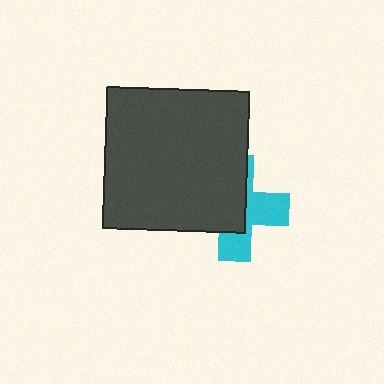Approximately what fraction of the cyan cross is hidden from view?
Roughly 56% of the cyan cross is hidden behind the dark gray square.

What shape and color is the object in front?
The object in front is a dark gray square.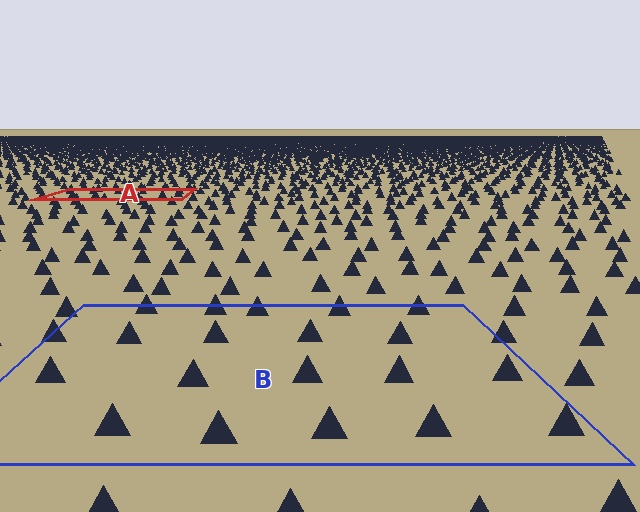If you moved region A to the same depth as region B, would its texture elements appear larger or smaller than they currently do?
They would appear larger. At a closer depth, the same texture elements are projected at a bigger on-screen size.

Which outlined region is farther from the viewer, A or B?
Region A is farther from the viewer — the texture elements inside it appear smaller and more densely packed.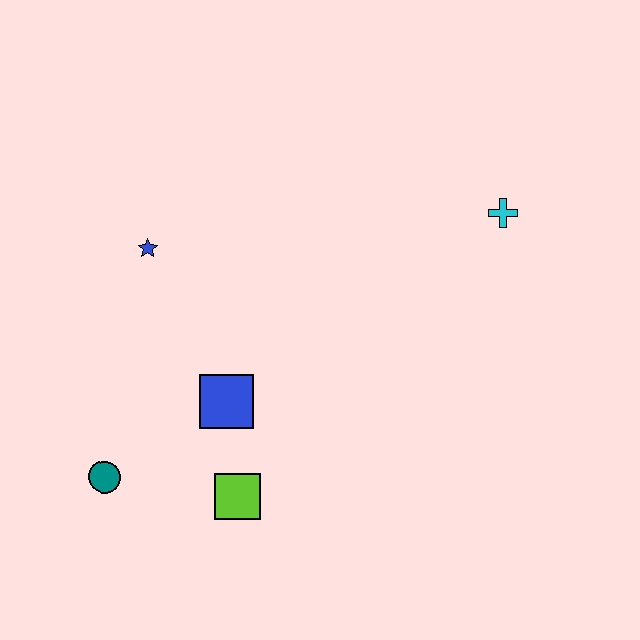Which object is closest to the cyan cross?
The blue square is closest to the cyan cross.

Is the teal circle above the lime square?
Yes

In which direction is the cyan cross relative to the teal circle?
The cyan cross is to the right of the teal circle.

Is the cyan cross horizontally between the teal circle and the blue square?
No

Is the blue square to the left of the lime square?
Yes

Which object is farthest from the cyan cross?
The teal circle is farthest from the cyan cross.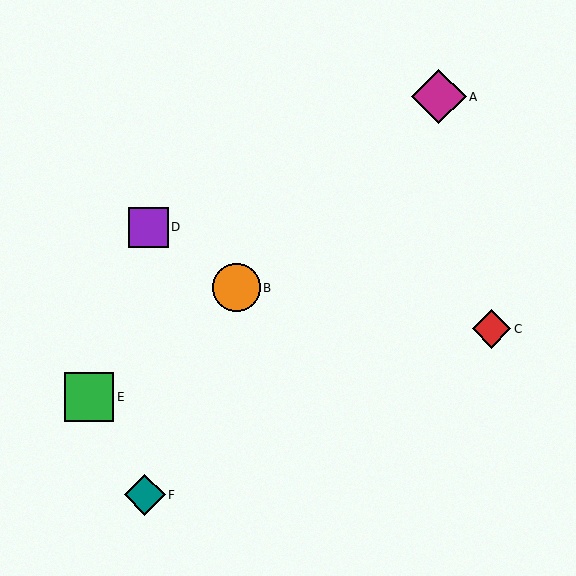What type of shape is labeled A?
Shape A is a magenta diamond.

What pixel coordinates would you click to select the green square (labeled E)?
Click at (89, 397) to select the green square E.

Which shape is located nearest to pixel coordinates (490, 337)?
The red diamond (labeled C) at (492, 329) is nearest to that location.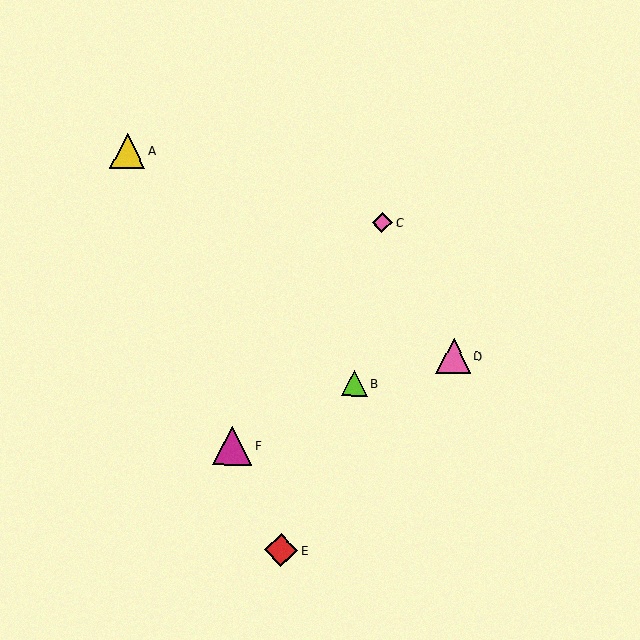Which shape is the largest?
The magenta triangle (labeled F) is the largest.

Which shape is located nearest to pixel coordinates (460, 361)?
The pink triangle (labeled D) at (454, 356) is nearest to that location.